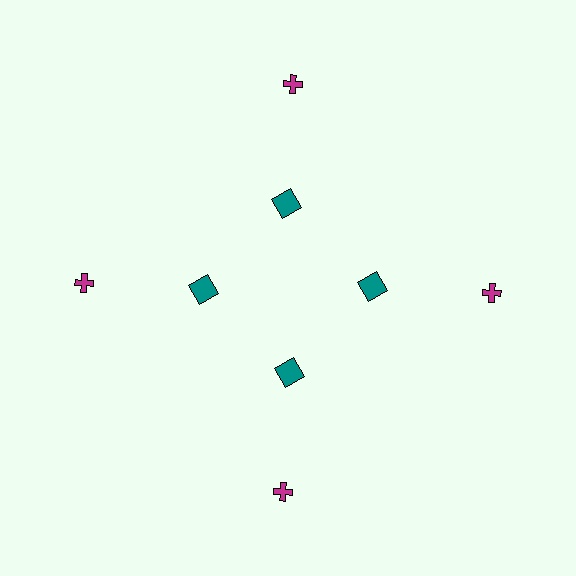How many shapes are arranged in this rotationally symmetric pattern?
There are 8 shapes, arranged in 4 groups of 2.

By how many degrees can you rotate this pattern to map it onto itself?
The pattern maps onto itself every 90 degrees of rotation.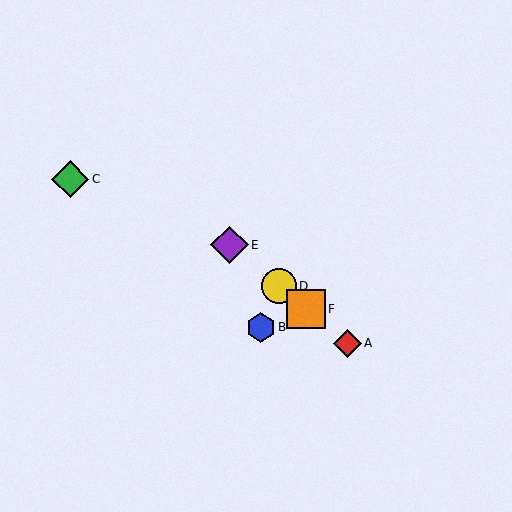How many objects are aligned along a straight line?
4 objects (A, D, E, F) are aligned along a straight line.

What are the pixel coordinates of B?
Object B is at (261, 327).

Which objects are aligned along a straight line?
Objects A, D, E, F are aligned along a straight line.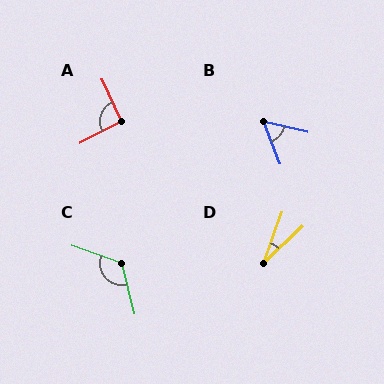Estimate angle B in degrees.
Approximately 55 degrees.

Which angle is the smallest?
D, at approximately 26 degrees.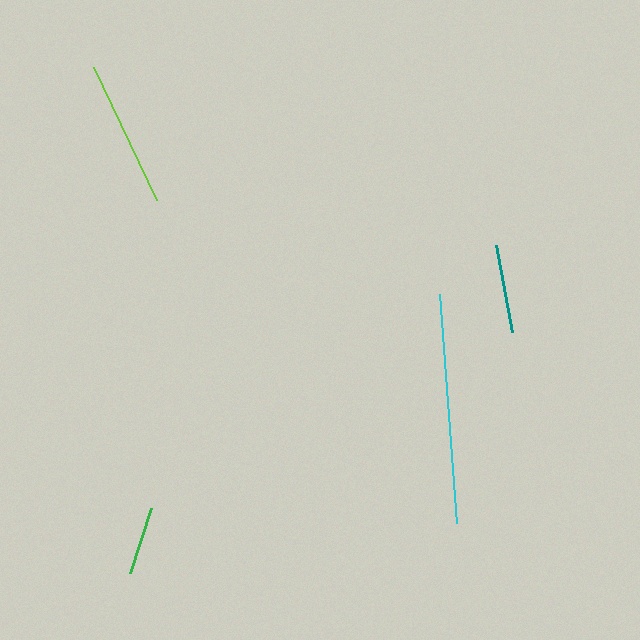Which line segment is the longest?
The cyan line is the longest at approximately 230 pixels.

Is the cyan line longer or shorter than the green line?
The cyan line is longer than the green line.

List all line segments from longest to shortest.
From longest to shortest: cyan, lime, teal, green.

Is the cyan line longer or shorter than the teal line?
The cyan line is longer than the teal line.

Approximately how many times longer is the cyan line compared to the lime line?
The cyan line is approximately 1.6 times the length of the lime line.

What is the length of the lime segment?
The lime segment is approximately 147 pixels long.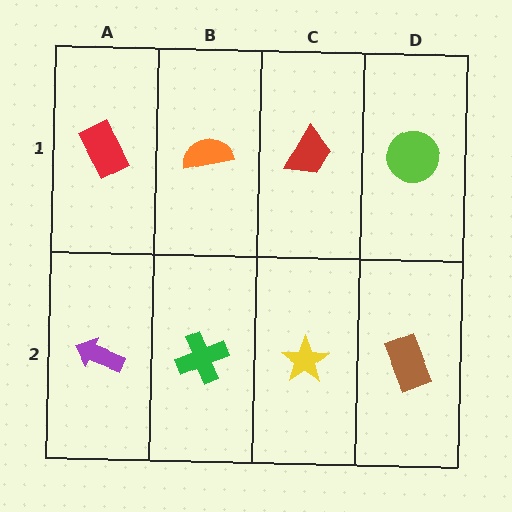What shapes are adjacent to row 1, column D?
A brown rectangle (row 2, column D), a red trapezoid (row 1, column C).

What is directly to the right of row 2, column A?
A green cross.